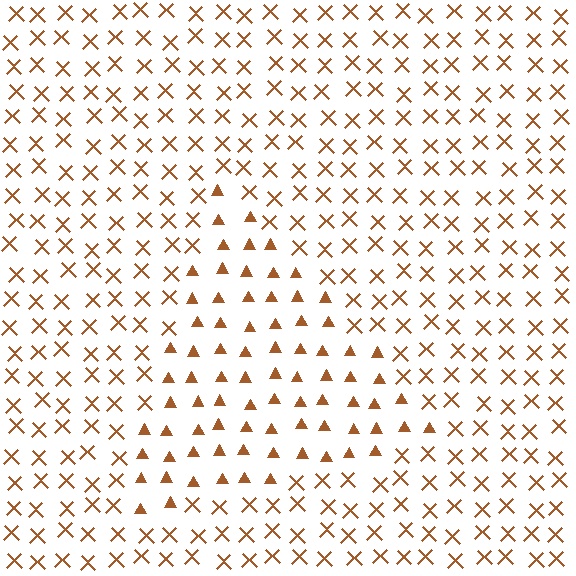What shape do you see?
I see a triangle.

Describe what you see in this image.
The image is filled with small brown elements arranged in a uniform grid. A triangle-shaped region contains triangles, while the surrounding area contains X marks. The boundary is defined purely by the change in element shape.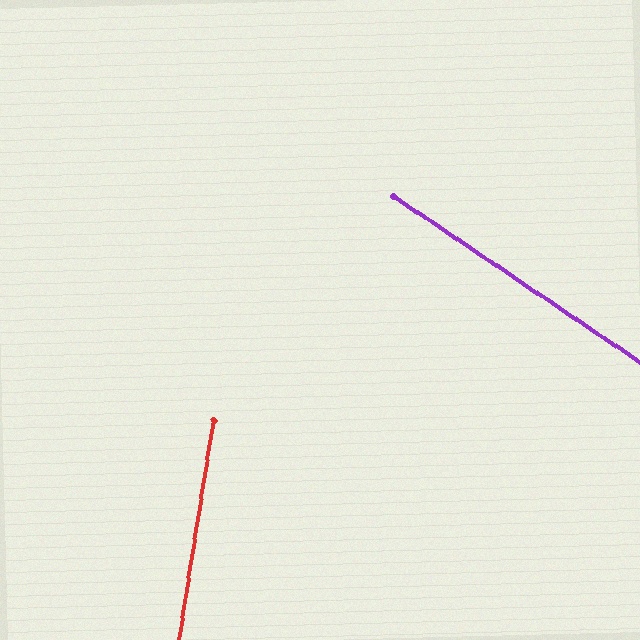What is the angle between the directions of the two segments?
Approximately 65 degrees.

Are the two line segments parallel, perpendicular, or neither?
Neither parallel nor perpendicular — they differ by about 65°.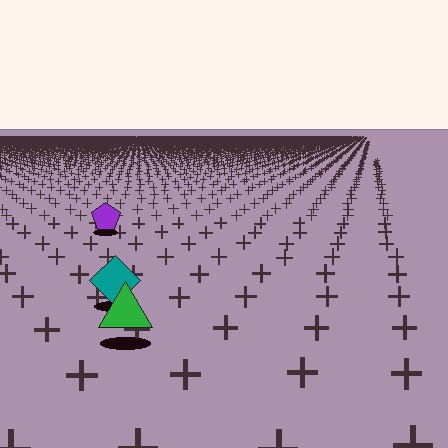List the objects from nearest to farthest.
From nearest to farthest: the green triangle, the teal diamond, the purple pentagon.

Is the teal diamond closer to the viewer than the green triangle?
No. The green triangle is closer — you can tell from the texture gradient: the ground texture is coarser near it.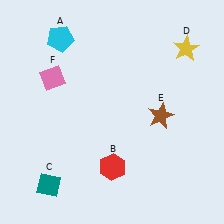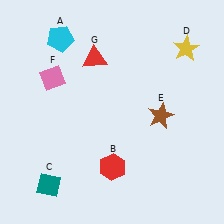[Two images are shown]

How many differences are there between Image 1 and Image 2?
There is 1 difference between the two images.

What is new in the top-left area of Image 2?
A red triangle (G) was added in the top-left area of Image 2.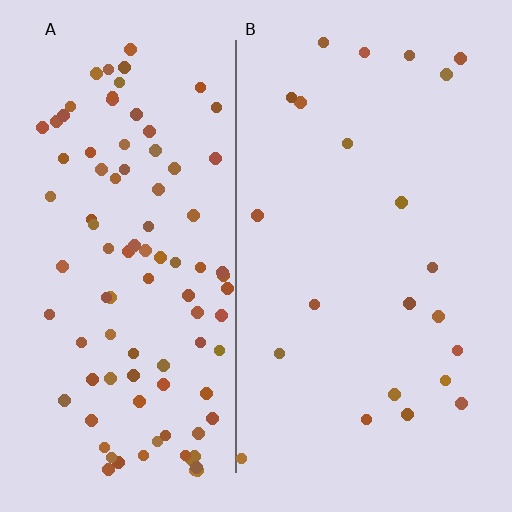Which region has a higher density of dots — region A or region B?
A (the left).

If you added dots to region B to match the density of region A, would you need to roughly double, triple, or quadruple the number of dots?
Approximately quadruple.